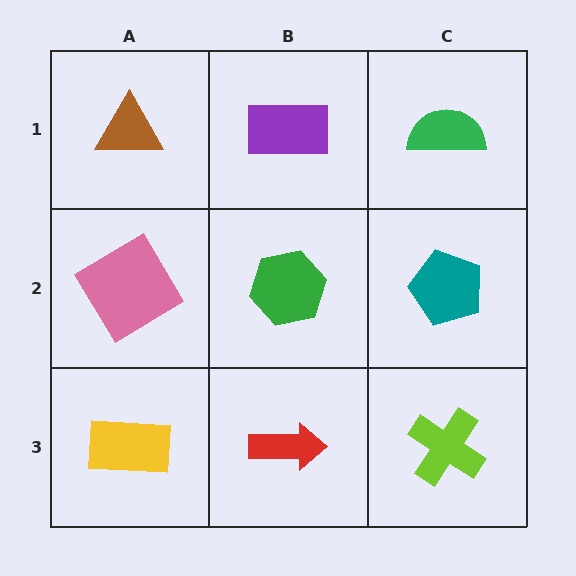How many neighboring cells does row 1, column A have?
2.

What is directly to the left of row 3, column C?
A red arrow.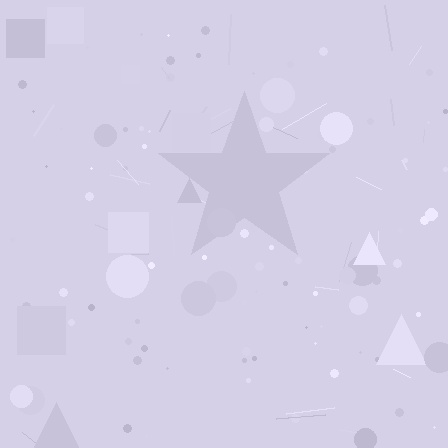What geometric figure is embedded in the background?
A star is embedded in the background.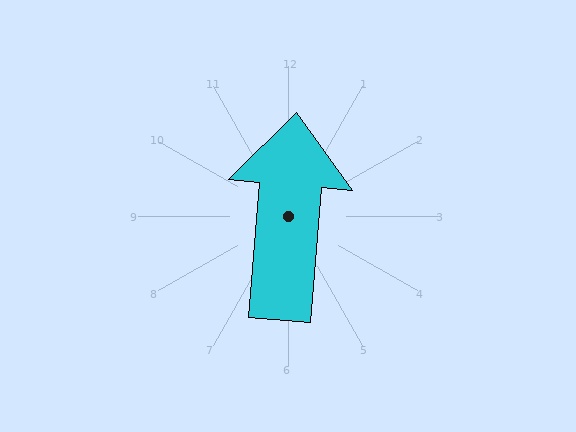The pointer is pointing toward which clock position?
Roughly 12 o'clock.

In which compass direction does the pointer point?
North.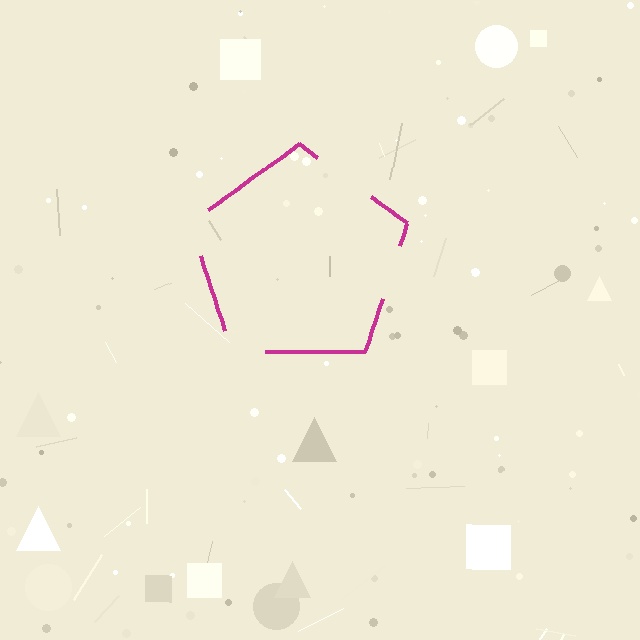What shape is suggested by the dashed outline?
The dashed outline suggests a pentagon.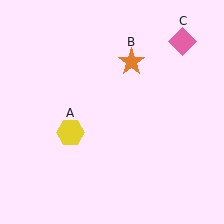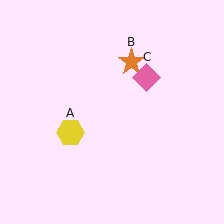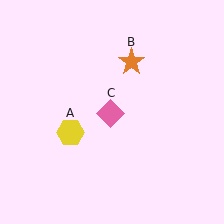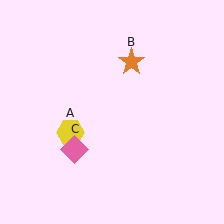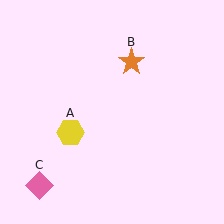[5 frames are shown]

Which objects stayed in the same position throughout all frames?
Yellow hexagon (object A) and orange star (object B) remained stationary.